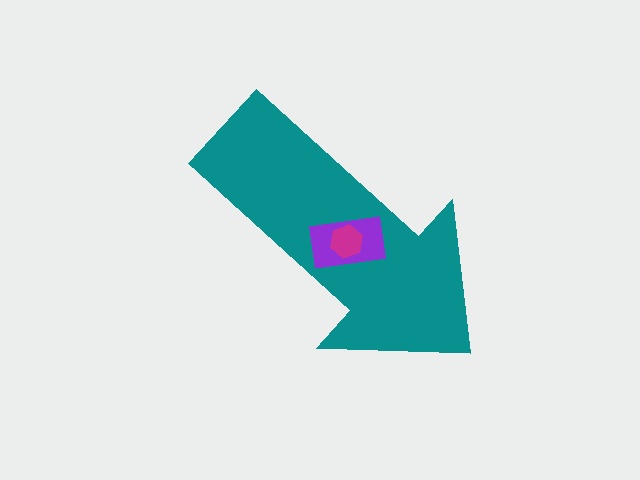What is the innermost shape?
The magenta hexagon.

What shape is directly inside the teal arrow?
The purple rectangle.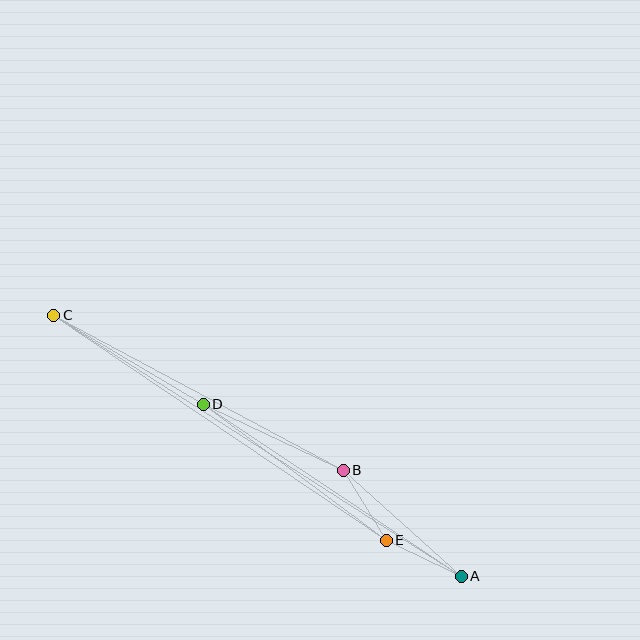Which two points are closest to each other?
Points B and E are closest to each other.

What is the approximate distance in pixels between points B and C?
The distance between B and C is approximately 328 pixels.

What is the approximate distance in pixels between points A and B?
The distance between A and B is approximately 159 pixels.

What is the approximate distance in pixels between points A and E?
The distance between A and E is approximately 83 pixels.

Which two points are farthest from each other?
Points A and C are farthest from each other.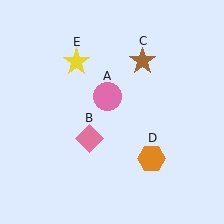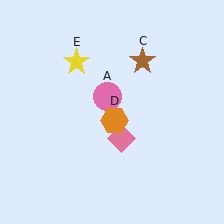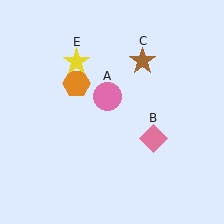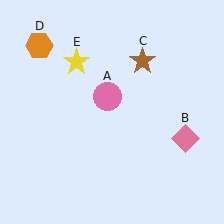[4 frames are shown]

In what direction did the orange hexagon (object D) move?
The orange hexagon (object D) moved up and to the left.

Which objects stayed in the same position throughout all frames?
Pink circle (object A) and brown star (object C) and yellow star (object E) remained stationary.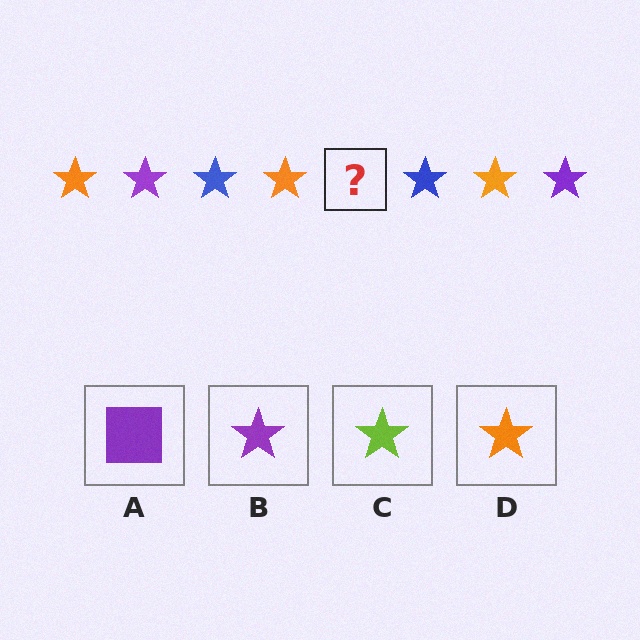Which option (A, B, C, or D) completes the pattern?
B.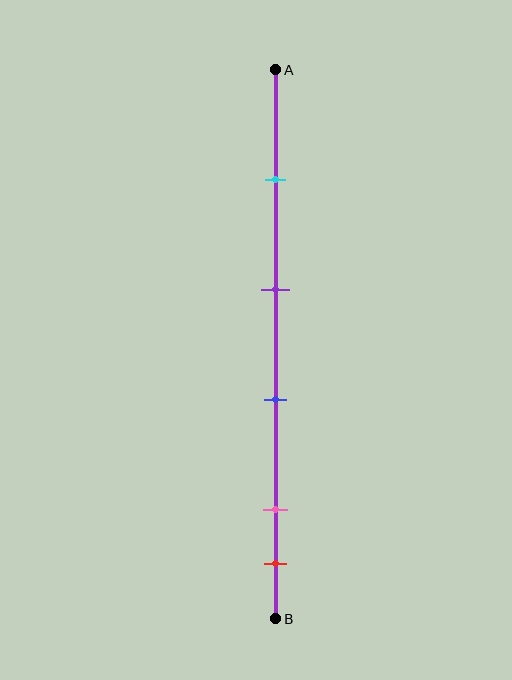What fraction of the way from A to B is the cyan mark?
The cyan mark is approximately 20% (0.2) of the way from A to B.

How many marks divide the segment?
There are 5 marks dividing the segment.